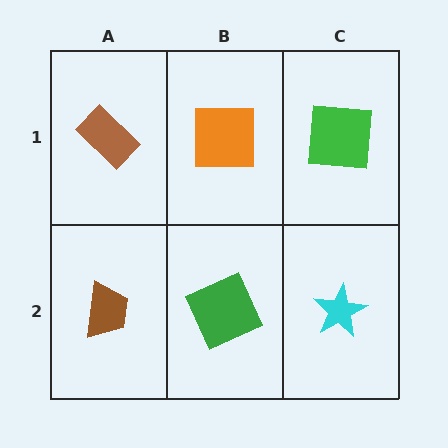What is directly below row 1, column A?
A brown trapezoid.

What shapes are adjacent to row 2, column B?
An orange square (row 1, column B), a brown trapezoid (row 2, column A), a cyan star (row 2, column C).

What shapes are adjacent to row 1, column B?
A green square (row 2, column B), a brown rectangle (row 1, column A), a green square (row 1, column C).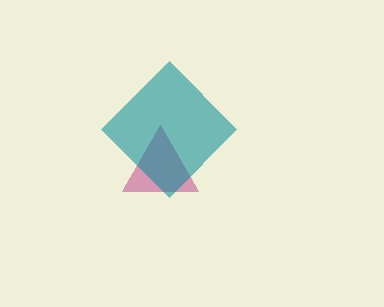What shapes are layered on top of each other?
The layered shapes are: a magenta triangle, a teal diamond.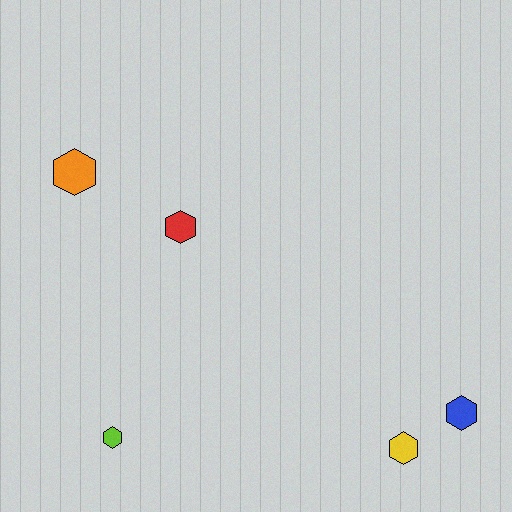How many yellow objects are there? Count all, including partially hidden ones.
There is 1 yellow object.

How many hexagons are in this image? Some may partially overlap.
There are 5 hexagons.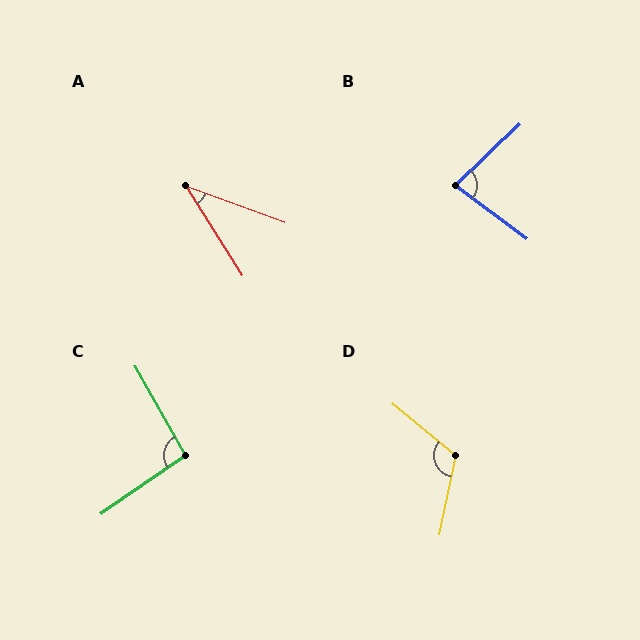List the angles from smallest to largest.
A (37°), B (81°), C (96°), D (118°).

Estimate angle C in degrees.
Approximately 96 degrees.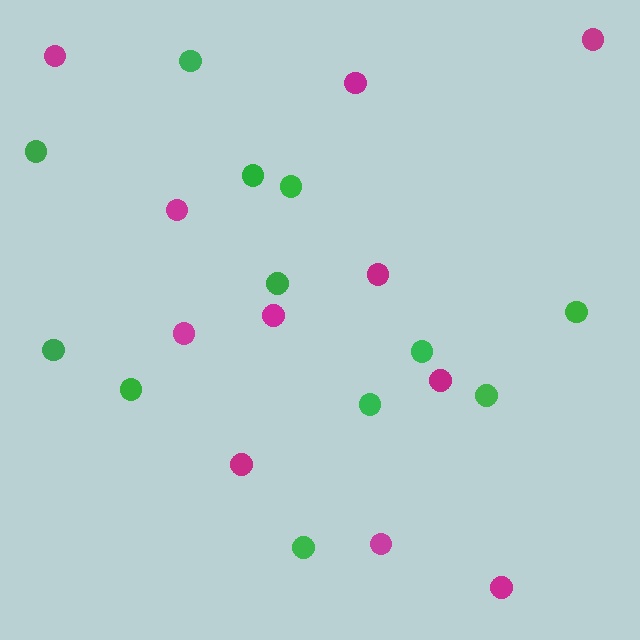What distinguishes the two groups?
There are 2 groups: one group of green circles (12) and one group of magenta circles (11).